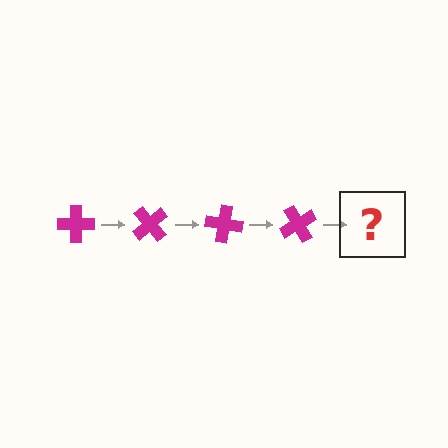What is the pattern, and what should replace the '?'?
The pattern is that the cross rotates 50 degrees each step. The '?' should be a magenta cross rotated 200 degrees.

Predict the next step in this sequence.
The next step is a magenta cross rotated 200 degrees.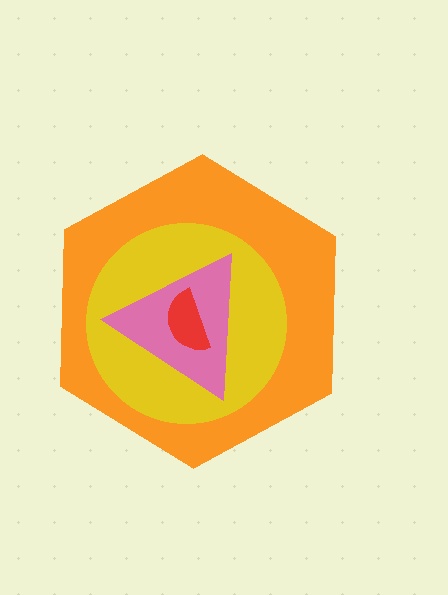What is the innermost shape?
The red semicircle.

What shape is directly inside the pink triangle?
The red semicircle.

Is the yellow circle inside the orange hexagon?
Yes.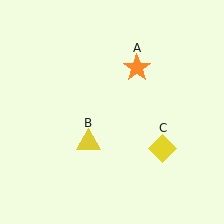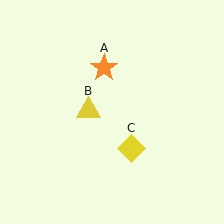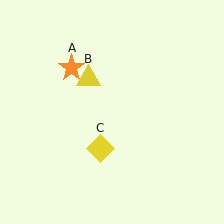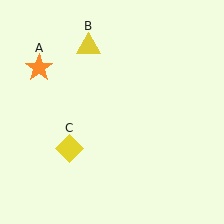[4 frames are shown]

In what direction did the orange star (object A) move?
The orange star (object A) moved left.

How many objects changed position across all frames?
3 objects changed position: orange star (object A), yellow triangle (object B), yellow diamond (object C).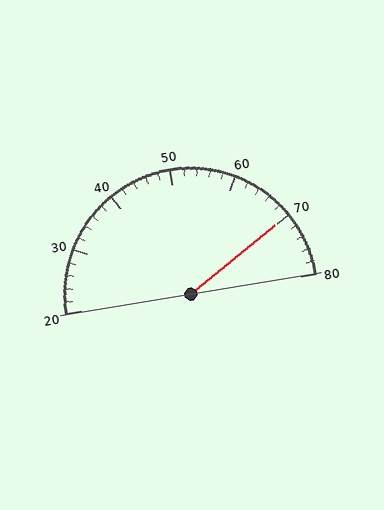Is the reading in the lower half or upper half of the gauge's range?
The reading is in the upper half of the range (20 to 80).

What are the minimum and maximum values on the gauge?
The gauge ranges from 20 to 80.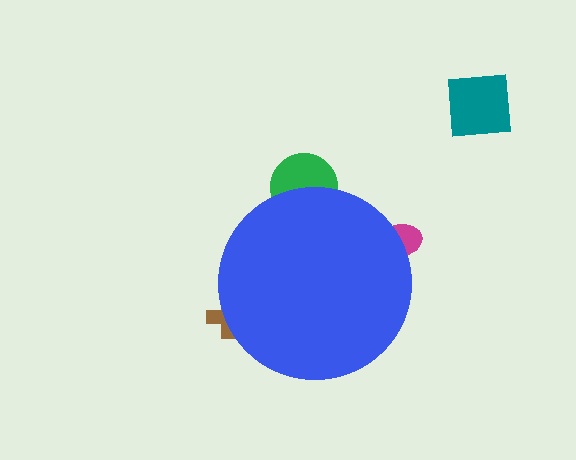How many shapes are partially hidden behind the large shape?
3 shapes are partially hidden.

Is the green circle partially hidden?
Yes, the green circle is partially hidden behind the blue circle.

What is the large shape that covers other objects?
A blue circle.